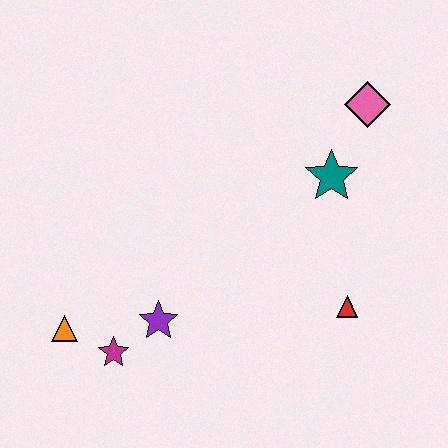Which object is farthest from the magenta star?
The pink diamond is farthest from the magenta star.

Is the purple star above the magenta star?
Yes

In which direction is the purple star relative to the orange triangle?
The purple star is to the right of the orange triangle.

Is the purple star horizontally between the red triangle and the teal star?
No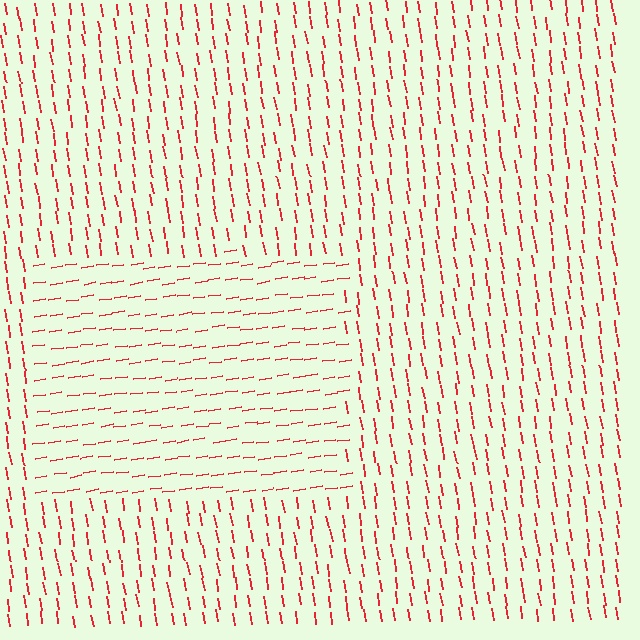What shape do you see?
I see a rectangle.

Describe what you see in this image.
The image is filled with small red line segments. A rectangle region in the image has lines oriented differently from the surrounding lines, creating a visible texture boundary.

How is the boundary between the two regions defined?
The boundary is defined purely by a change in line orientation (approximately 89 degrees difference). All lines are the same color and thickness.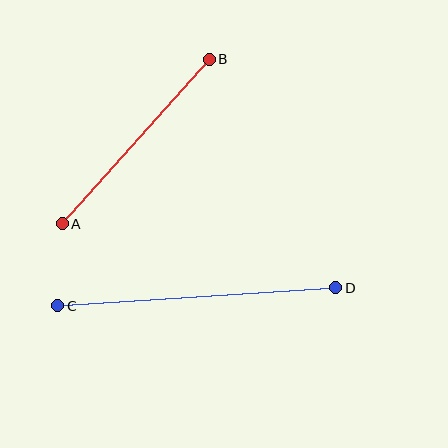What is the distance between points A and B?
The distance is approximately 221 pixels.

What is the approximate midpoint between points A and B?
The midpoint is at approximately (136, 141) pixels.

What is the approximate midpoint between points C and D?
The midpoint is at approximately (197, 297) pixels.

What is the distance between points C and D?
The distance is approximately 278 pixels.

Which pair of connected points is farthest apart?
Points C and D are farthest apart.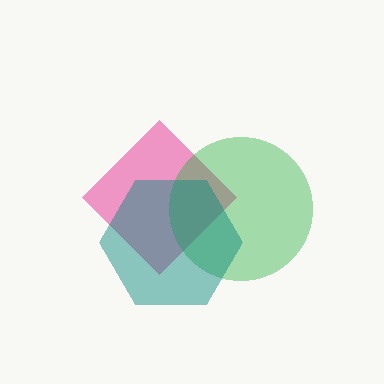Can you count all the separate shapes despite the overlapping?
Yes, there are 3 separate shapes.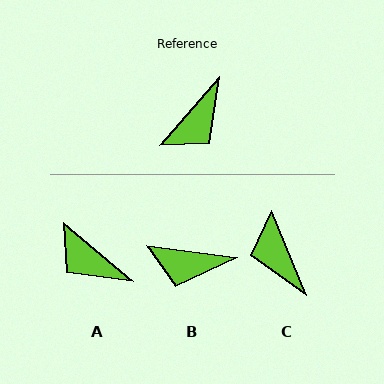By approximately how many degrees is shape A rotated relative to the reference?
Approximately 89 degrees clockwise.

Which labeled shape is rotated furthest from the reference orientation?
C, about 117 degrees away.